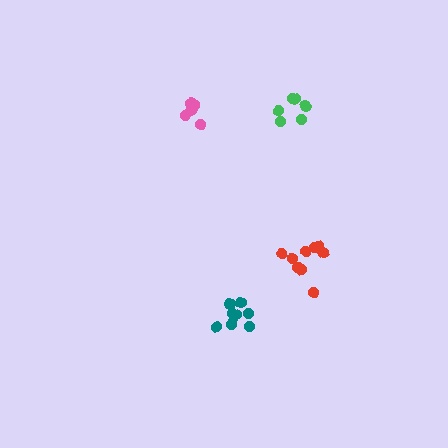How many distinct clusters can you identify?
There are 4 distinct clusters.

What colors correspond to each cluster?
The clusters are colored: green, teal, red, pink.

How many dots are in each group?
Group 1: 6 dots, Group 2: 9 dots, Group 3: 9 dots, Group 4: 6 dots (30 total).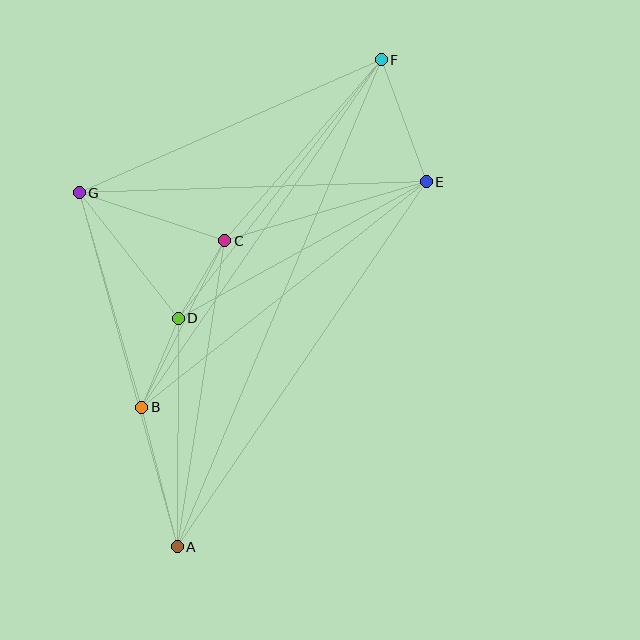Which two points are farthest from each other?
Points A and F are farthest from each other.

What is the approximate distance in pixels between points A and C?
The distance between A and C is approximately 310 pixels.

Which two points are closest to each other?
Points C and D are closest to each other.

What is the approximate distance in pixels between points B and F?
The distance between B and F is approximately 422 pixels.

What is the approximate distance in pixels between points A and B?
The distance between A and B is approximately 144 pixels.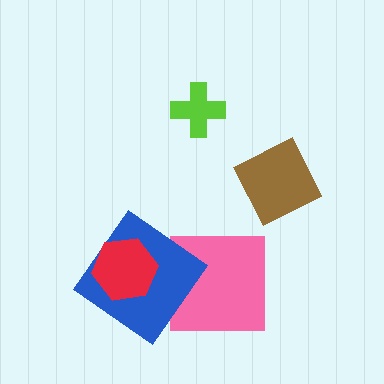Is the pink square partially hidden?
Yes, it is partially covered by another shape.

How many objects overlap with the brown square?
0 objects overlap with the brown square.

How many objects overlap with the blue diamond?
2 objects overlap with the blue diamond.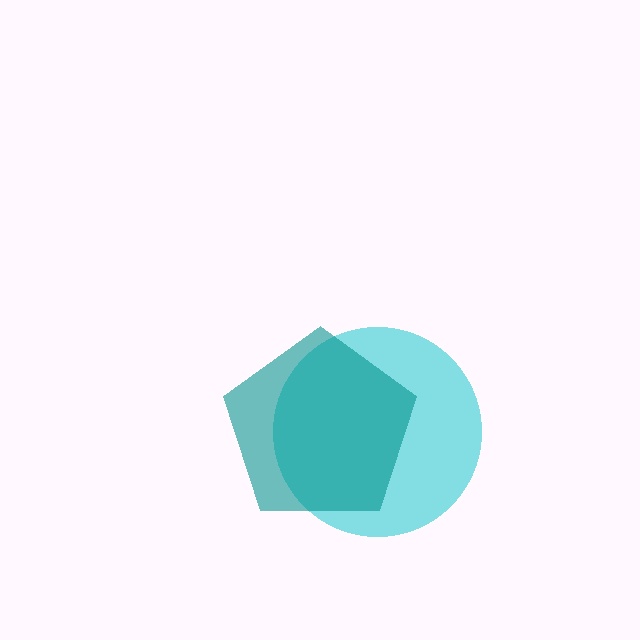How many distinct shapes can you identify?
There are 2 distinct shapes: a cyan circle, a teal pentagon.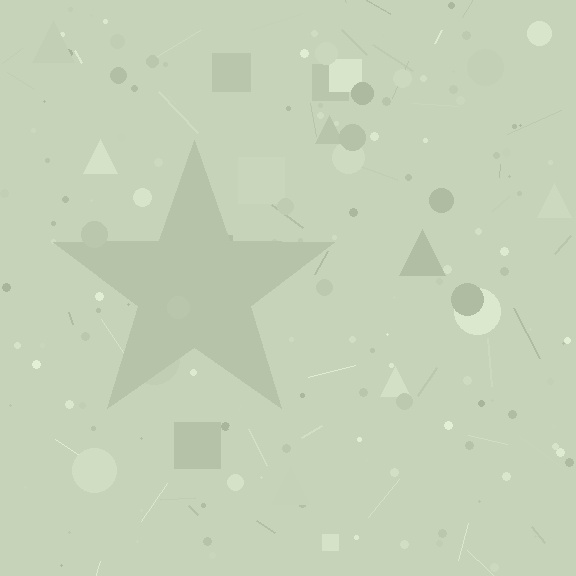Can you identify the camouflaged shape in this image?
The camouflaged shape is a star.